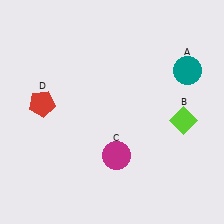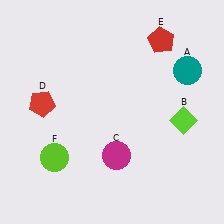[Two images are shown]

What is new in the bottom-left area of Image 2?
A lime circle (F) was added in the bottom-left area of Image 2.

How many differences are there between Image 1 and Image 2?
There are 2 differences between the two images.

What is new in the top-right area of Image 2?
A red pentagon (E) was added in the top-right area of Image 2.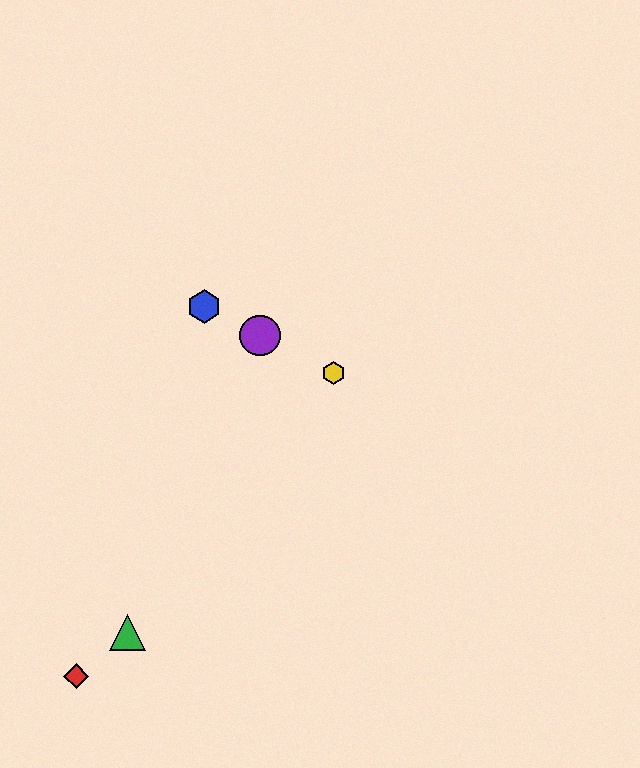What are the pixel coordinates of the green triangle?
The green triangle is at (127, 632).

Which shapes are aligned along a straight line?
The blue hexagon, the yellow hexagon, the purple circle are aligned along a straight line.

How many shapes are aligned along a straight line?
3 shapes (the blue hexagon, the yellow hexagon, the purple circle) are aligned along a straight line.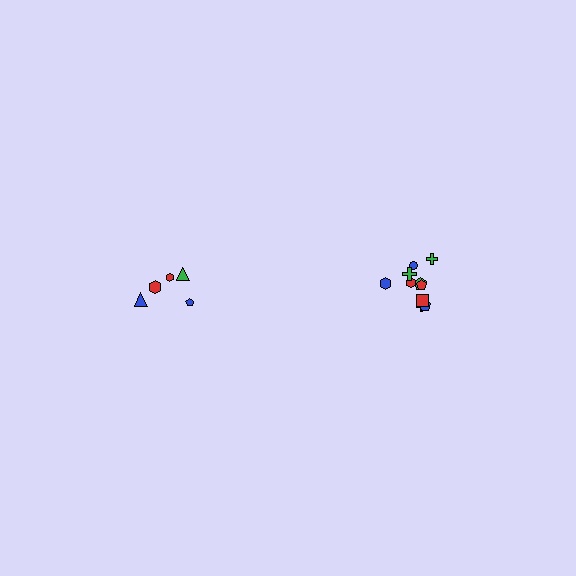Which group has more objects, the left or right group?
The right group.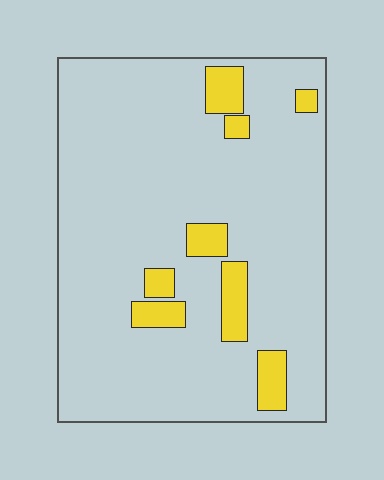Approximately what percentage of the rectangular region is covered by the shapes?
Approximately 10%.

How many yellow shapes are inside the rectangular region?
8.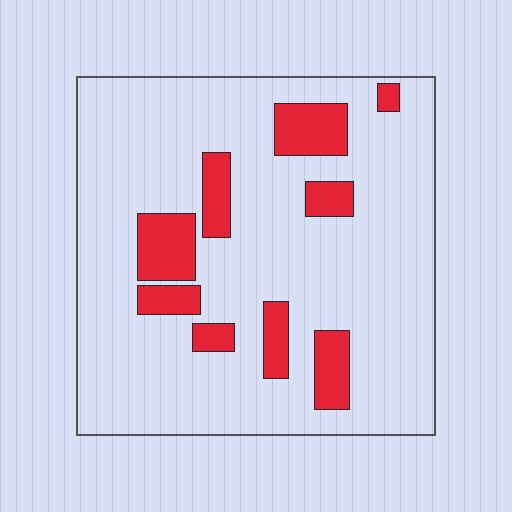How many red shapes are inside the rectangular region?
9.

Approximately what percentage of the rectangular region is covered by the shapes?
Approximately 15%.